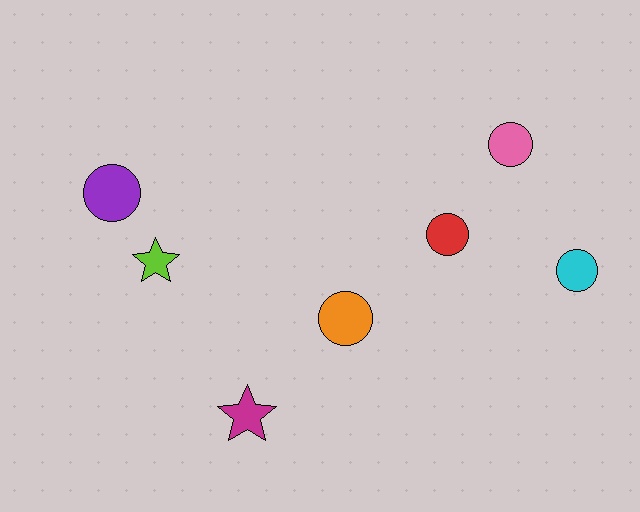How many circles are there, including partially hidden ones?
There are 5 circles.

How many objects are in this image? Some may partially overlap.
There are 7 objects.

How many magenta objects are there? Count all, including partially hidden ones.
There is 1 magenta object.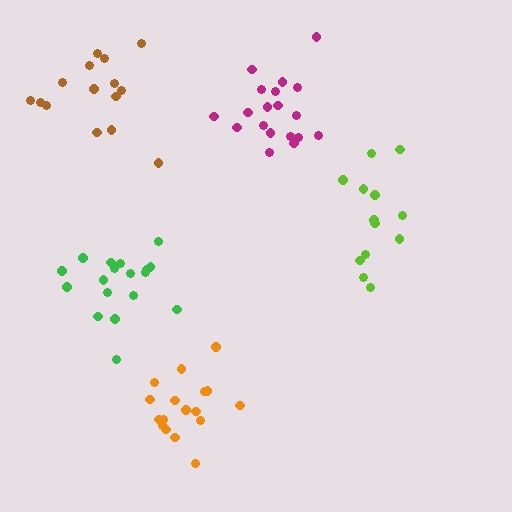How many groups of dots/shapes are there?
There are 5 groups.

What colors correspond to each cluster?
The clusters are colored: magenta, green, lime, orange, brown.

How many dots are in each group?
Group 1: 19 dots, Group 2: 18 dots, Group 3: 13 dots, Group 4: 17 dots, Group 5: 15 dots (82 total).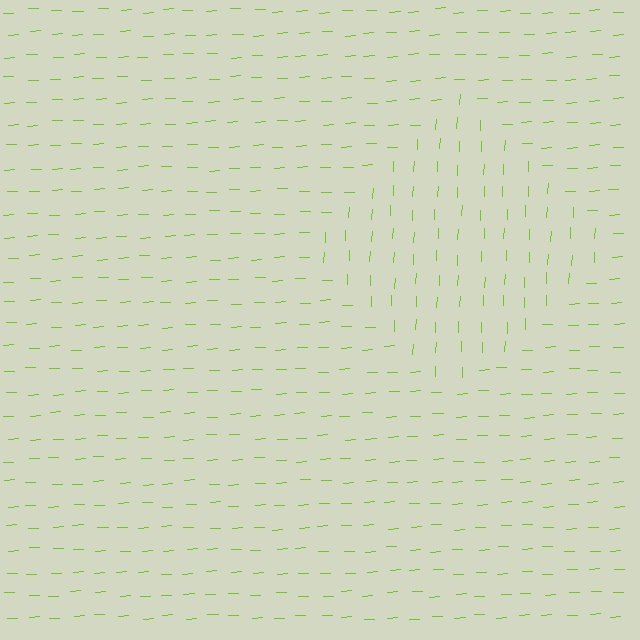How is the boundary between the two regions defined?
The boundary is defined purely by a change in line orientation (approximately 85 degrees difference). All lines are the same color and thickness.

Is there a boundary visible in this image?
Yes, there is a texture boundary formed by a change in line orientation.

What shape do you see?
I see a diamond.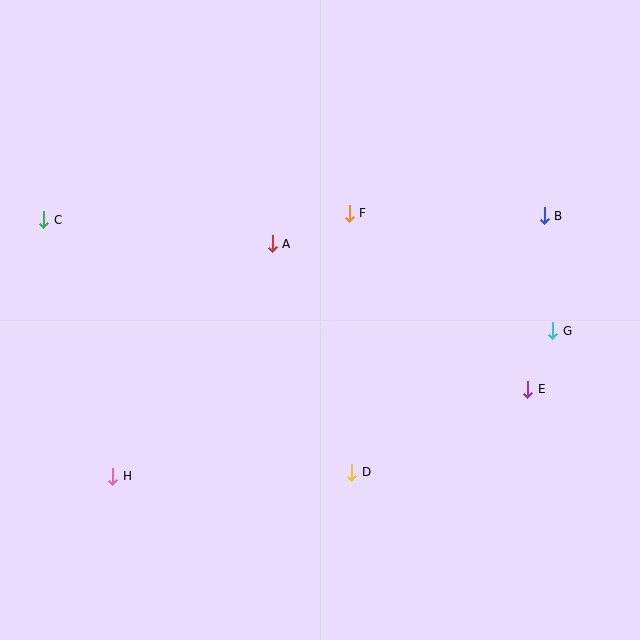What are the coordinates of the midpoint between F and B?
The midpoint between F and B is at (447, 214).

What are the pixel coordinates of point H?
Point H is at (113, 476).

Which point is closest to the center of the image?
Point A at (272, 244) is closest to the center.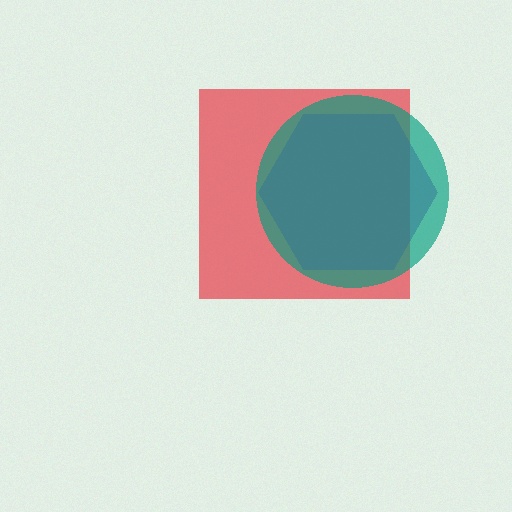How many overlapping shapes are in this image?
There are 3 overlapping shapes in the image.